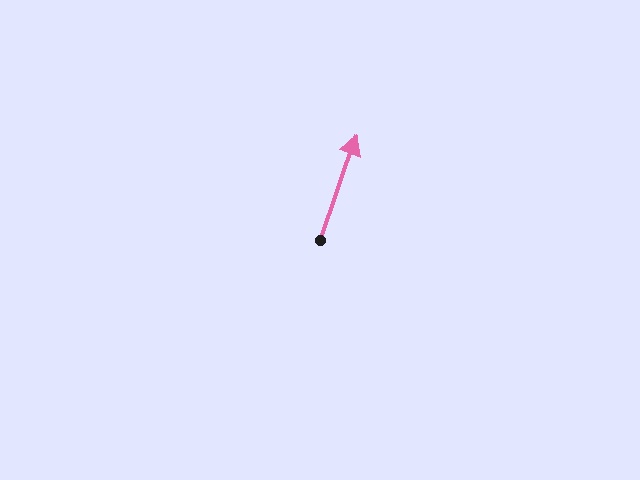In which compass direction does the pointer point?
North.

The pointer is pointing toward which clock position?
Roughly 1 o'clock.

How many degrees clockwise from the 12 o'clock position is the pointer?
Approximately 19 degrees.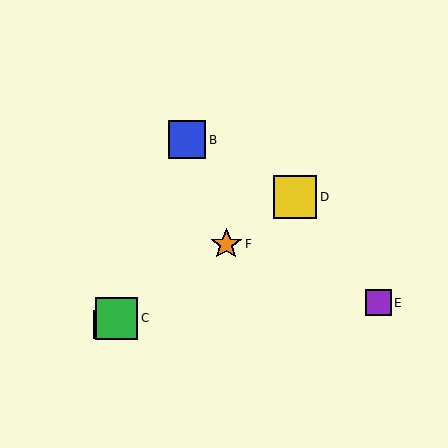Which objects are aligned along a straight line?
Objects A, C, D, F are aligned along a straight line.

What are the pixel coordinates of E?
Object E is at (378, 303).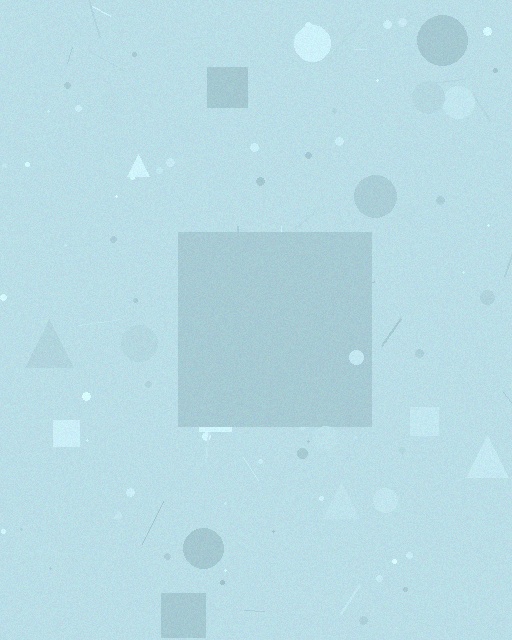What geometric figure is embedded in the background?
A square is embedded in the background.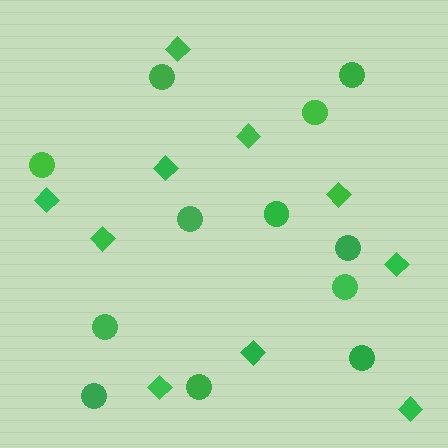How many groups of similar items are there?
There are 2 groups: one group of circles (12) and one group of diamonds (10).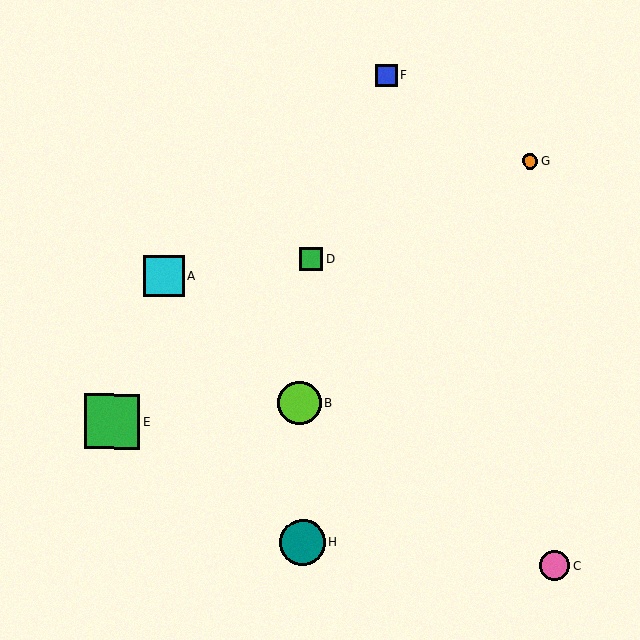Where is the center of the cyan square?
The center of the cyan square is at (164, 276).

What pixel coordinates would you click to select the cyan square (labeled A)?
Click at (164, 276) to select the cyan square A.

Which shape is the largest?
The green square (labeled E) is the largest.